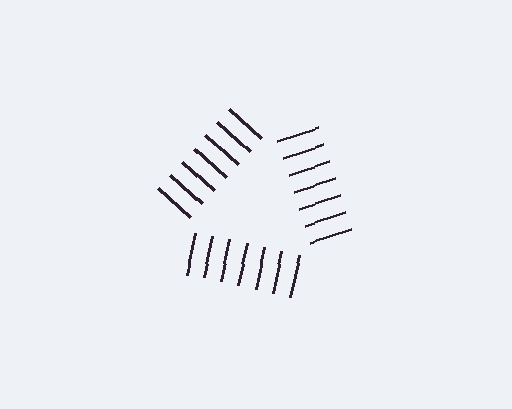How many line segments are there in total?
21 — 7 along each of the 3 edges.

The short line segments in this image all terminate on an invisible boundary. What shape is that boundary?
An illusory triangle — the line segments terminate on its edges but no continuous stroke is drawn.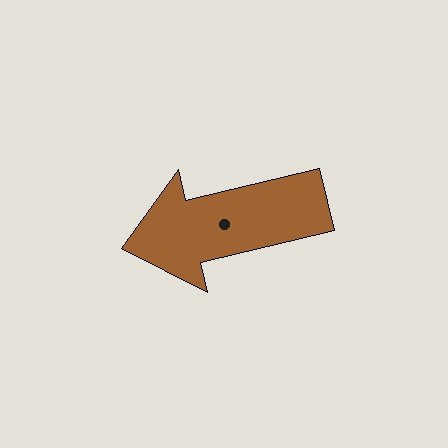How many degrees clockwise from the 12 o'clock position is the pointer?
Approximately 257 degrees.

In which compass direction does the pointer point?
West.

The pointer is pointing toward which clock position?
Roughly 9 o'clock.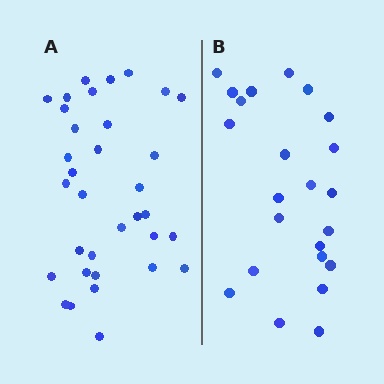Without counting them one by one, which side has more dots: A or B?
Region A (the left region) has more dots.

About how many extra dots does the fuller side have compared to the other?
Region A has roughly 12 or so more dots than region B.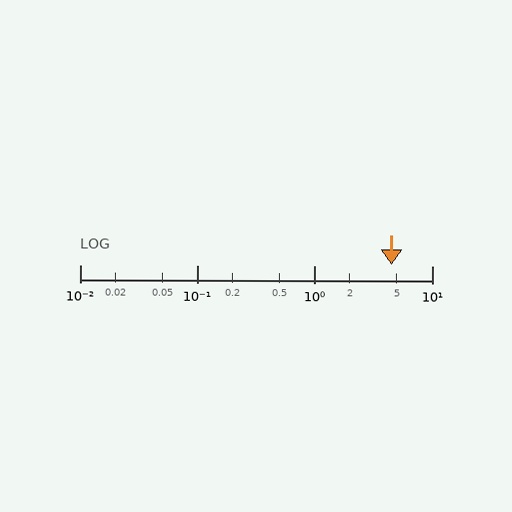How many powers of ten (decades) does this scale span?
The scale spans 3 decades, from 0.01 to 10.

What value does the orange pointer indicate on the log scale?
The pointer indicates approximately 4.5.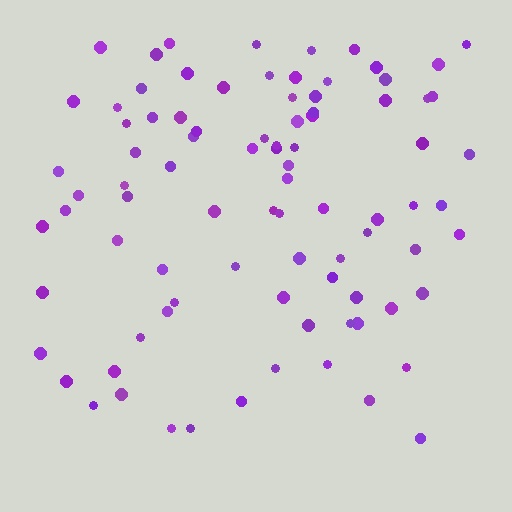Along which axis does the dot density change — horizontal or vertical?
Vertical.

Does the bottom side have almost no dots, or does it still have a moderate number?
Still a moderate number, just noticeably fewer than the top.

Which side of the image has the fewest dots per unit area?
The bottom.